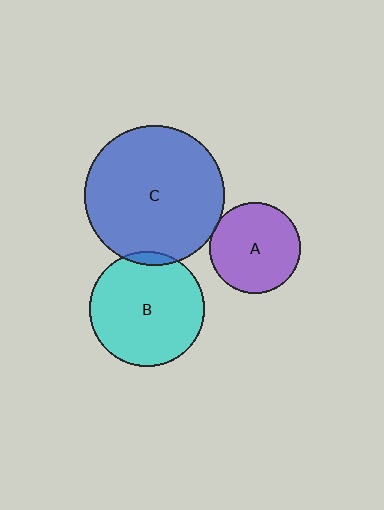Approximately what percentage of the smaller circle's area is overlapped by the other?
Approximately 5%.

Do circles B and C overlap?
Yes.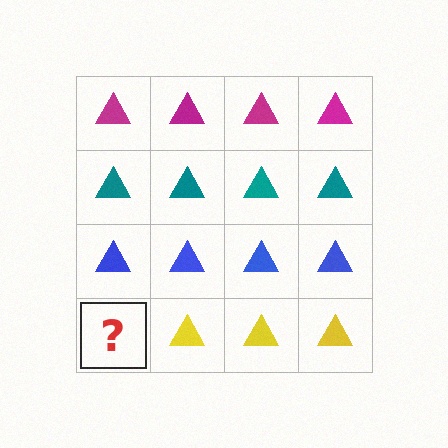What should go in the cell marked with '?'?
The missing cell should contain a yellow triangle.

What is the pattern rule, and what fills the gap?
The rule is that each row has a consistent color. The gap should be filled with a yellow triangle.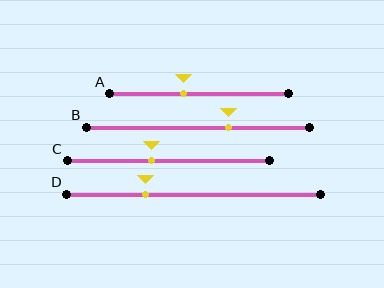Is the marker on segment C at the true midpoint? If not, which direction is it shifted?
No, the marker on segment C is shifted to the left by about 8% of the segment length.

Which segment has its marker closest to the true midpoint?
Segment C has its marker closest to the true midpoint.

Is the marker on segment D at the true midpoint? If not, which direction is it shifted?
No, the marker on segment D is shifted to the left by about 19% of the segment length.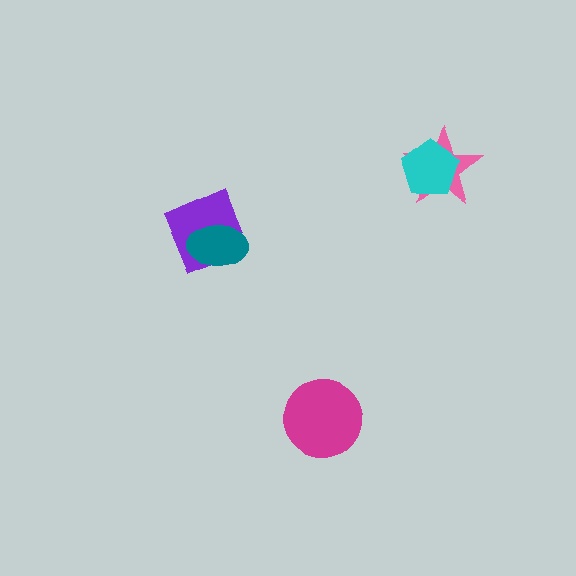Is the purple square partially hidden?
Yes, it is partially covered by another shape.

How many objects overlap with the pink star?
1 object overlaps with the pink star.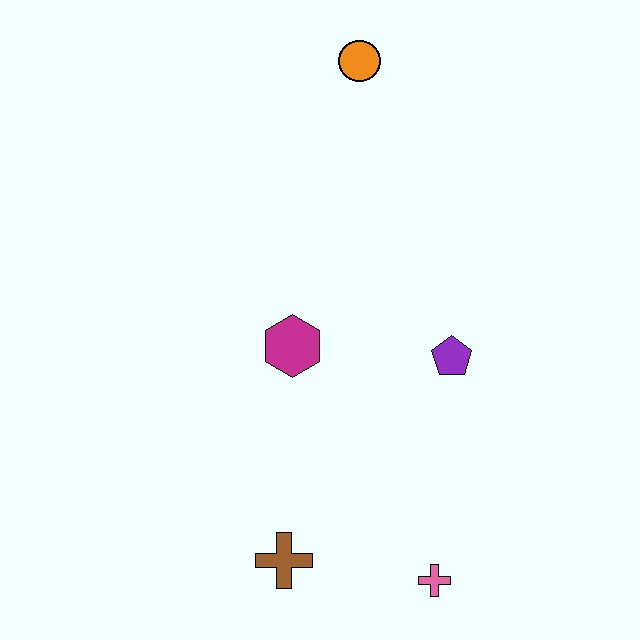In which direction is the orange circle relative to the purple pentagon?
The orange circle is above the purple pentagon.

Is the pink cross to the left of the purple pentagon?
Yes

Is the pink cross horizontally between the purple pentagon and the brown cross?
Yes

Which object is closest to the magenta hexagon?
The purple pentagon is closest to the magenta hexagon.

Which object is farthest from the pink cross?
The orange circle is farthest from the pink cross.